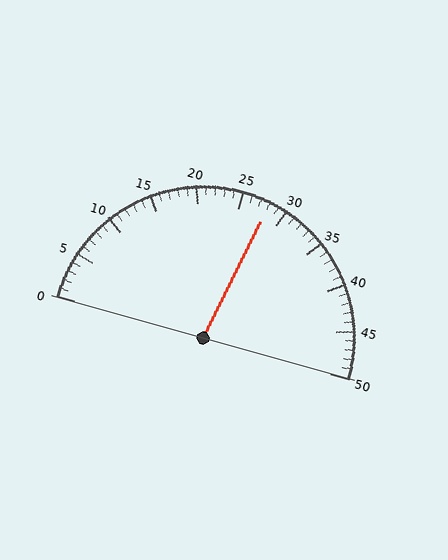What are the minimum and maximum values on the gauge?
The gauge ranges from 0 to 50.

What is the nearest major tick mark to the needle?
The nearest major tick mark is 30.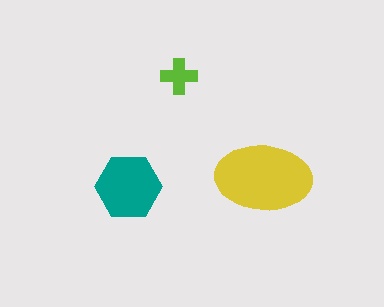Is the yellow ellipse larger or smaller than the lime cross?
Larger.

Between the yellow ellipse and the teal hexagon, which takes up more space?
The yellow ellipse.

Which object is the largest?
The yellow ellipse.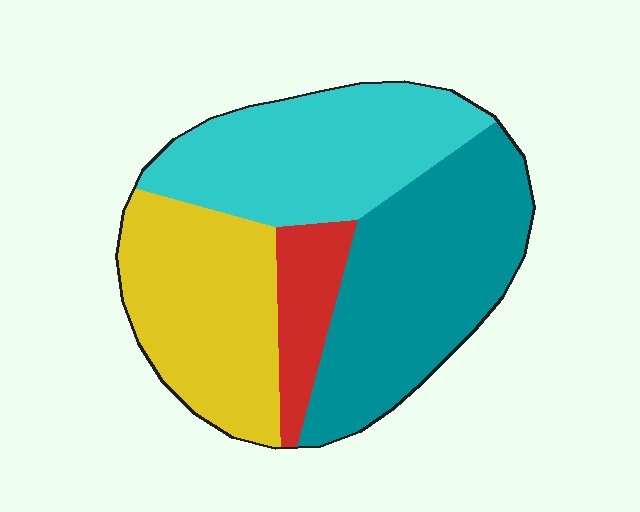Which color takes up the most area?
Teal, at roughly 35%.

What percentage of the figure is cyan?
Cyan takes up about one quarter (1/4) of the figure.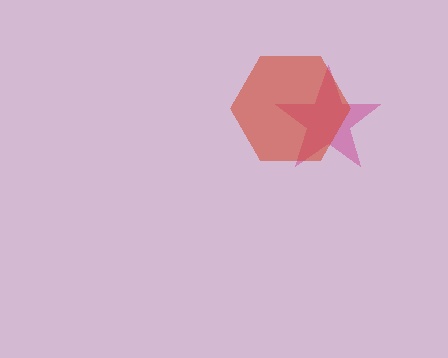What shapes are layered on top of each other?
The layered shapes are: a magenta star, a red hexagon.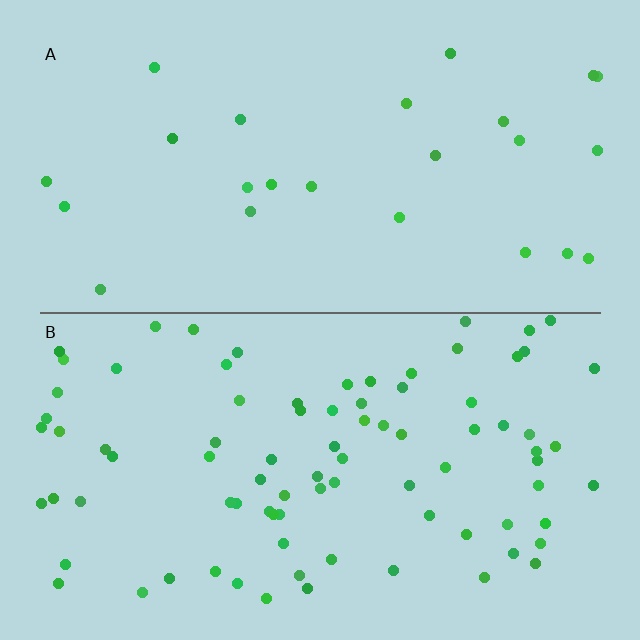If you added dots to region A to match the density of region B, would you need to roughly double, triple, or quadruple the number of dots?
Approximately triple.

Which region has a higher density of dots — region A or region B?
B (the bottom).